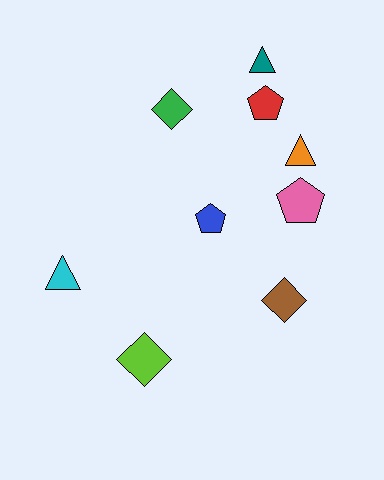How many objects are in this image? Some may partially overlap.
There are 9 objects.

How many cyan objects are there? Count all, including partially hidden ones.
There is 1 cyan object.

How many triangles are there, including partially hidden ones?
There are 3 triangles.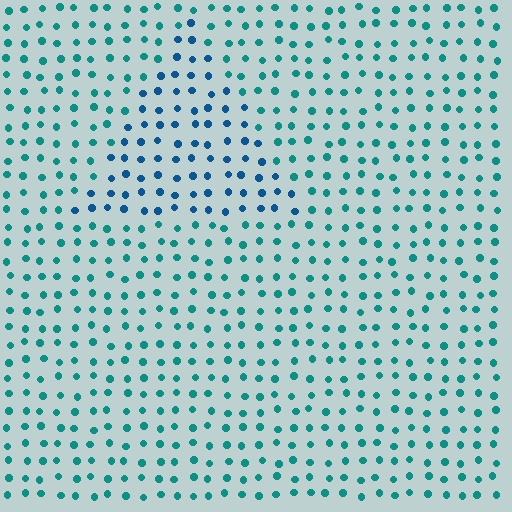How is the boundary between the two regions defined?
The boundary is defined purely by a slight shift in hue (about 32 degrees). Spacing, size, and orientation are identical on both sides.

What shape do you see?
I see a triangle.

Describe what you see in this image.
The image is filled with small teal elements in a uniform arrangement. A triangle-shaped region is visible where the elements are tinted to a slightly different hue, forming a subtle color boundary.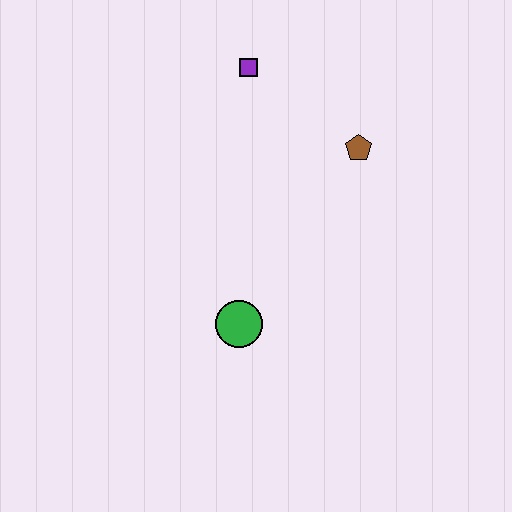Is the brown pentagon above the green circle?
Yes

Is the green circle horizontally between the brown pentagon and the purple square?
No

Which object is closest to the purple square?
The brown pentagon is closest to the purple square.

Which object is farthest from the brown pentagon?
The green circle is farthest from the brown pentagon.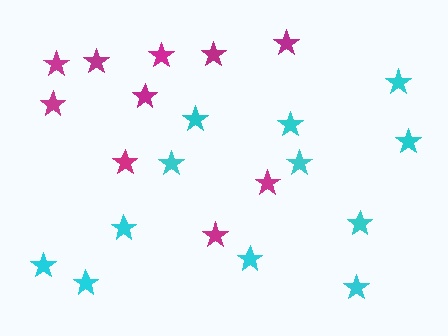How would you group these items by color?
There are 2 groups: one group of cyan stars (12) and one group of magenta stars (10).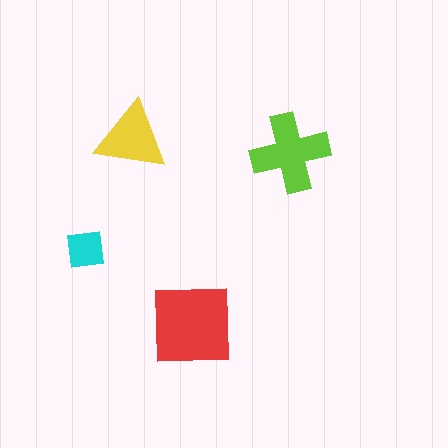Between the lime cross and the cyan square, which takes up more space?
The lime cross.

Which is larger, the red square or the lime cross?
The red square.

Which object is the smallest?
The cyan square.